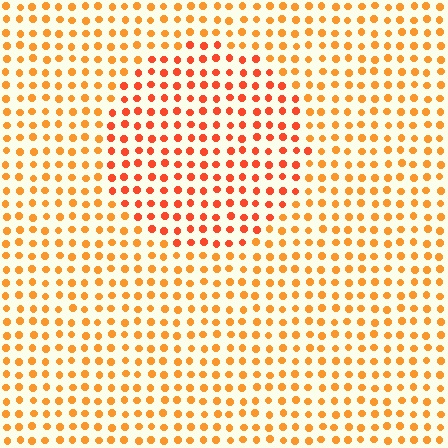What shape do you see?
I see a circle.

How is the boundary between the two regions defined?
The boundary is defined purely by a slight shift in hue (about 23 degrees). Spacing, size, and orientation are identical on both sides.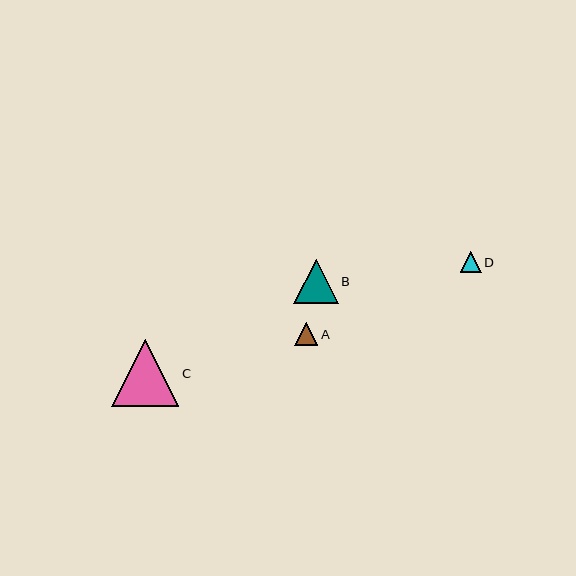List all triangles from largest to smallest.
From largest to smallest: C, B, A, D.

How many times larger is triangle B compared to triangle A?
Triangle B is approximately 1.9 times the size of triangle A.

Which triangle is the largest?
Triangle C is the largest with a size of approximately 67 pixels.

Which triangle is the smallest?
Triangle D is the smallest with a size of approximately 21 pixels.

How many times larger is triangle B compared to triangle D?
Triangle B is approximately 2.2 times the size of triangle D.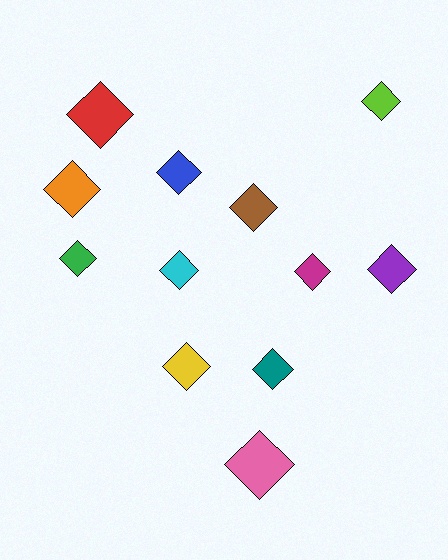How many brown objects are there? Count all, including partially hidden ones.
There is 1 brown object.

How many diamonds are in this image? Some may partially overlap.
There are 12 diamonds.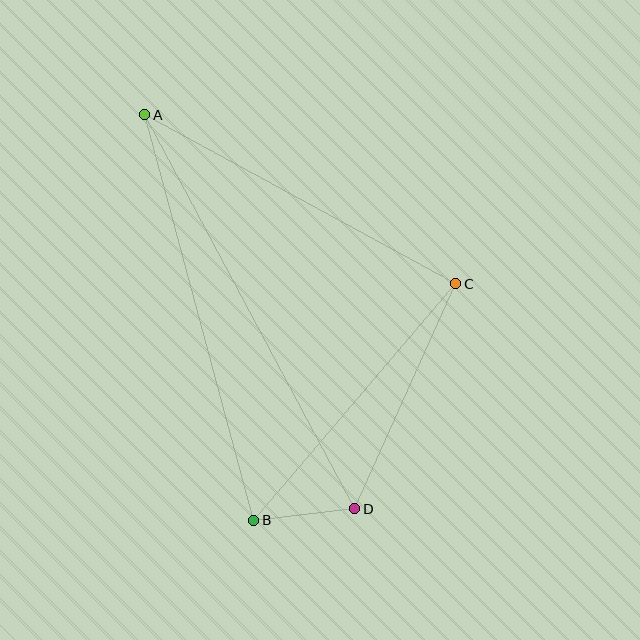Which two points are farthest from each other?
Points A and D are farthest from each other.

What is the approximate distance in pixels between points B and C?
The distance between B and C is approximately 311 pixels.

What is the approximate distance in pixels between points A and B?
The distance between A and B is approximately 420 pixels.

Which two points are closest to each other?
Points B and D are closest to each other.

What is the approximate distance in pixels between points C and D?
The distance between C and D is approximately 246 pixels.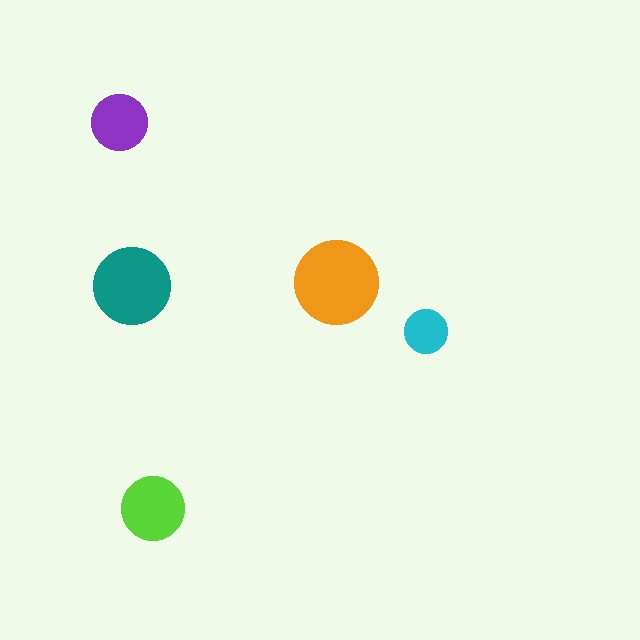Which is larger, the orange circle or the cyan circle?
The orange one.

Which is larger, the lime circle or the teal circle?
The teal one.